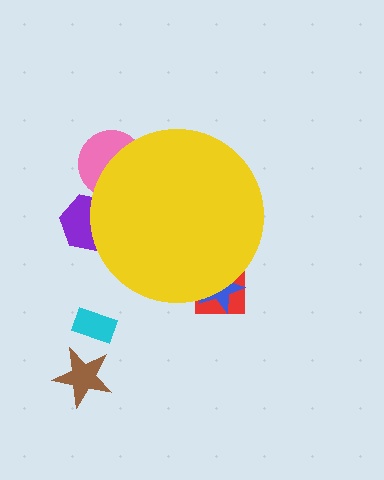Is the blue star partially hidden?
Yes, the blue star is partially hidden behind the yellow circle.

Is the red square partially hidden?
Yes, the red square is partially hidden behind the yellow circle.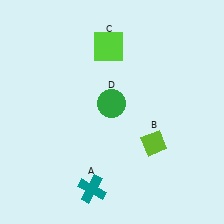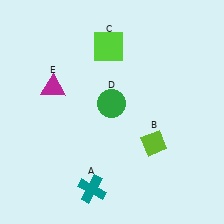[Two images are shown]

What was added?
A magenta triangle (E) was added in Image 2.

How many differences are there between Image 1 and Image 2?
There is 1 difference between the two images.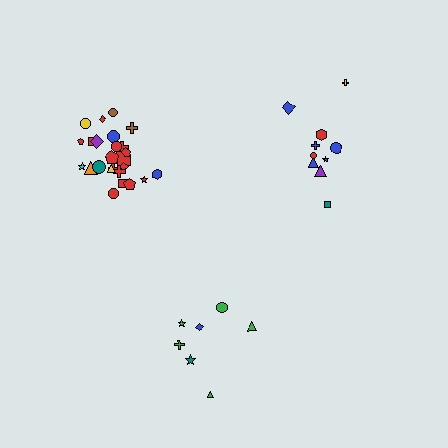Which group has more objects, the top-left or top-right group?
The top-left group.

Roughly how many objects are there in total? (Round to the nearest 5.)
Roughly 40 objects in total.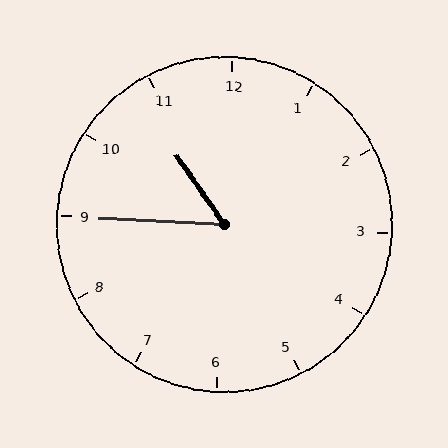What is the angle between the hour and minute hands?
Approximately 52 degrees.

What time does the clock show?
10:45.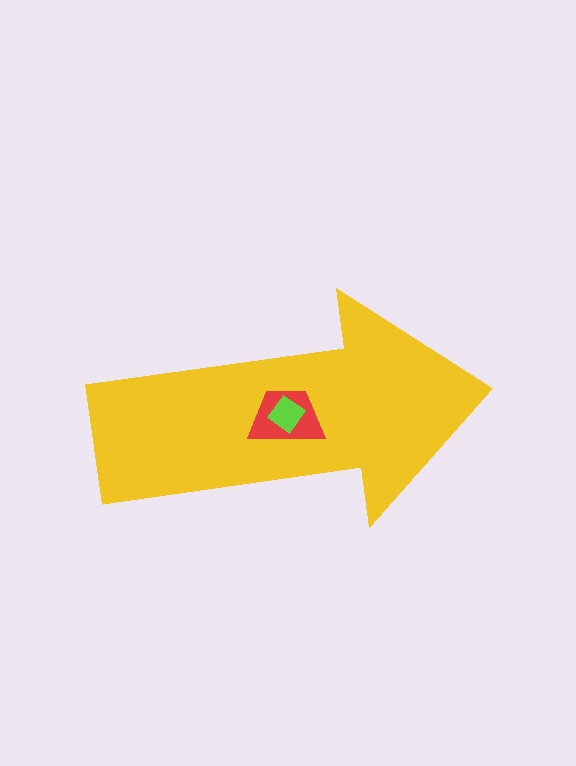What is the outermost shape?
The yellow arrow.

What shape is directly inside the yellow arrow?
The red trapezoid.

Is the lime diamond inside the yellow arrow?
Yes.